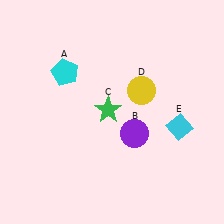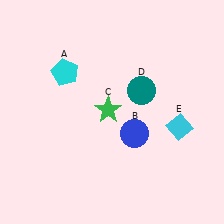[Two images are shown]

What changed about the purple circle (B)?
In Image 1, B is purple. In Image 2, it changed to blue.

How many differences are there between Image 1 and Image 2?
There are 2 differences between the two images.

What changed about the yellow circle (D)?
In Image 1, D is yellow. In Image 2, it changed to teal.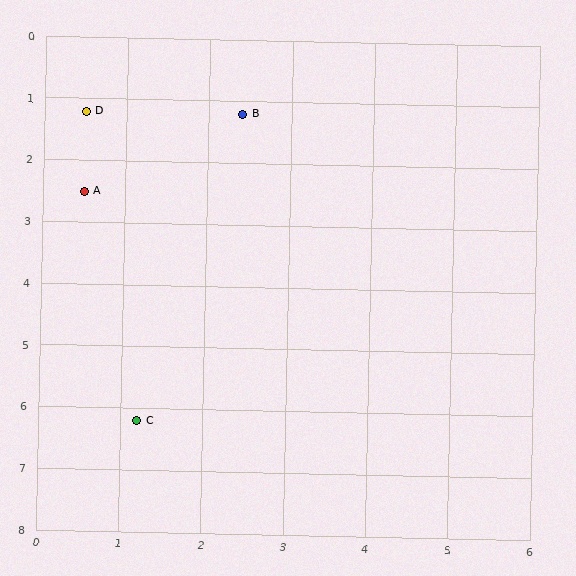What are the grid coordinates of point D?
Point D is at approximately (0.5, 1.2).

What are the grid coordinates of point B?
Point B is at approximately (2.4, 1.2).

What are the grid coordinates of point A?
Point A is at approximately (0.5, 2.5).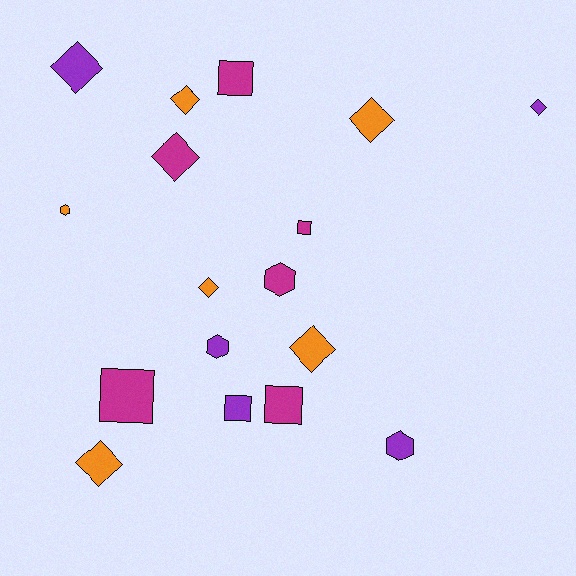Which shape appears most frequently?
Diamond, with 8 objects.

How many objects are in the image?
There are 17 objects.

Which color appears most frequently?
Orange, with 6 objects.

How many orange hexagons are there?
There is 1 orange hexagon.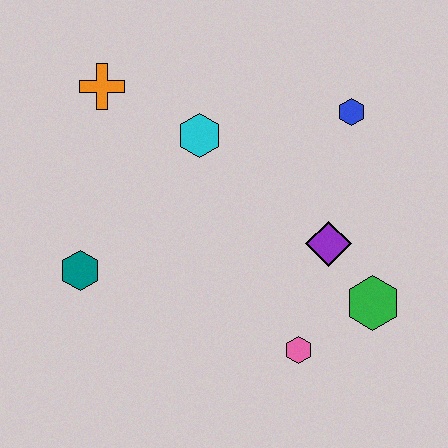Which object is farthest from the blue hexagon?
The teal hexagon is farthest from the blue hexagon.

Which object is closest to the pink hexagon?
The green hexagon is closest to the pink hexagon.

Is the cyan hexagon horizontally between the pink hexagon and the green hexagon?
No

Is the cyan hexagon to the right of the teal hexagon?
Yes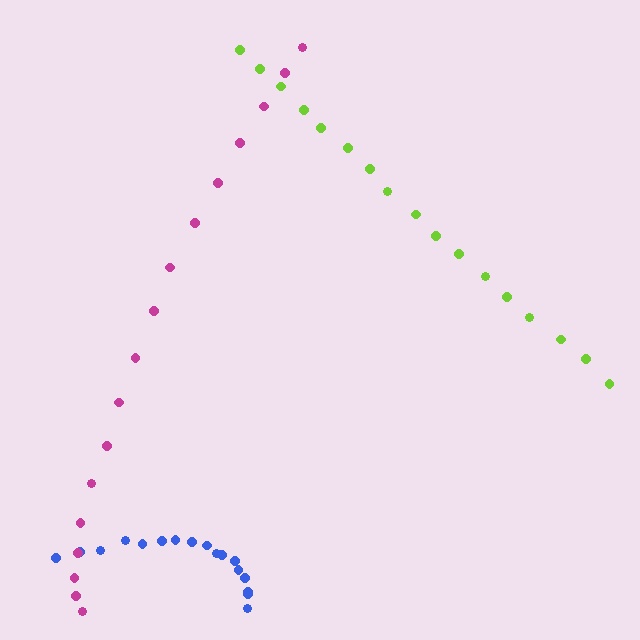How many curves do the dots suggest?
There are 3 distinct paths.